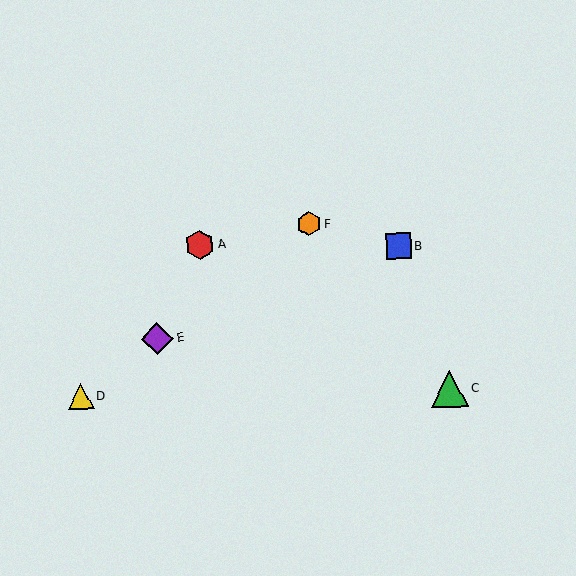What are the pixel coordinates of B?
Object B is at (398, 246).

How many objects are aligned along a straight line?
3 objects (D, E, F) are aligned along a straight line.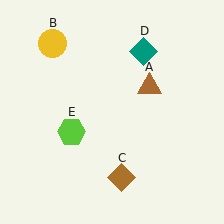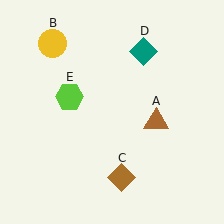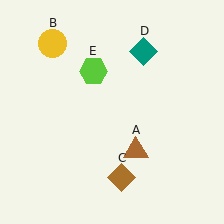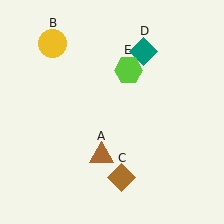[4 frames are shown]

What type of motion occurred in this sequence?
The brown triangle (object A), lime hexagon (object E) rotated clockwise around the center of the scene.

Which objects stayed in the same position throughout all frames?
Yellow circle (object B) and brown diamond (object C) and teal diamond (object D) remained stationary.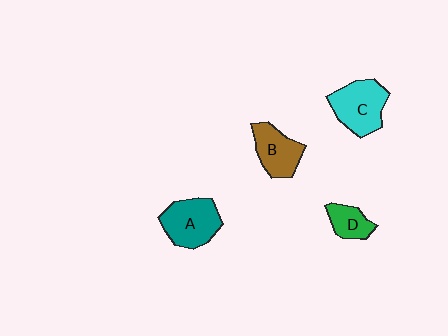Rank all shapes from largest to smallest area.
From largest to smallest: C (cyan), A (teal), B (brown), D (green).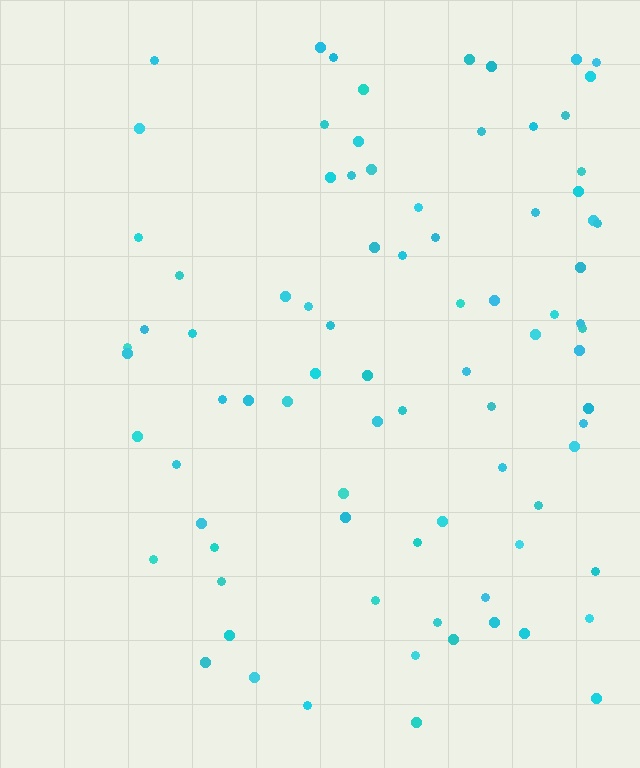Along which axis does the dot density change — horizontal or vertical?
Horizontal.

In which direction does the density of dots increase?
From left to right, with the right side densest.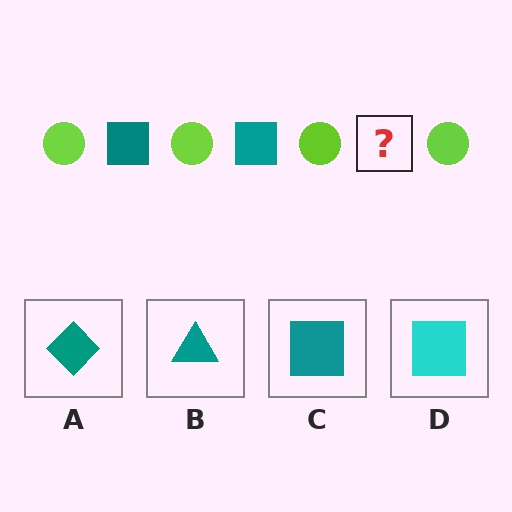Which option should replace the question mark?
Option C.